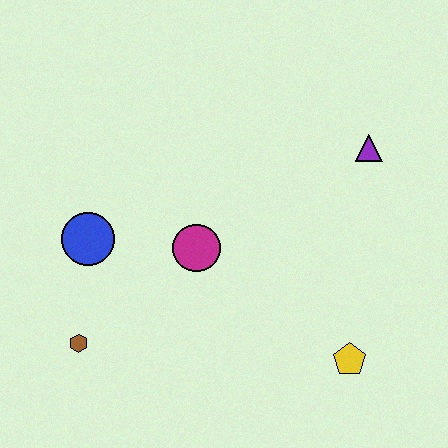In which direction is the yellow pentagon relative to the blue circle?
The yellow pentagon is to the right of the blue circle.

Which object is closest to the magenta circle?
The blue circle is closest to the magenta circle.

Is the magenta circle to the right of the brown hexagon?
Yes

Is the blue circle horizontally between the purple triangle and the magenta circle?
No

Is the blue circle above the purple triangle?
No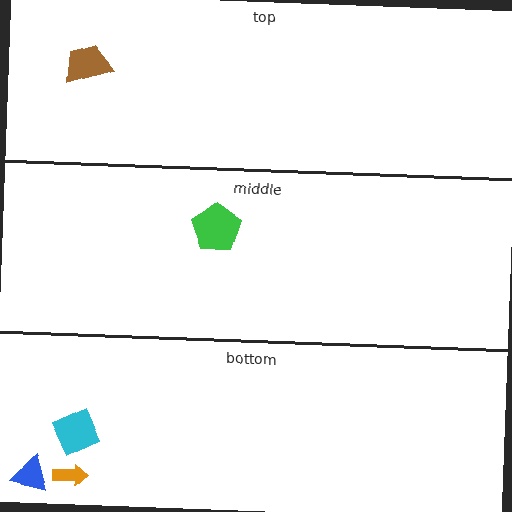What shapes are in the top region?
The brown trapezoid.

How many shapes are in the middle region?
1.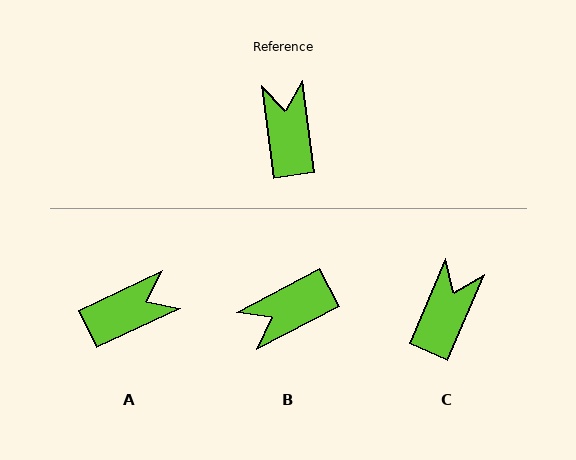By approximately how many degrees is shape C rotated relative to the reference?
Approximately 31 degrees clockwise.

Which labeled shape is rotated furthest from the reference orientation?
B, about 110 degrees away.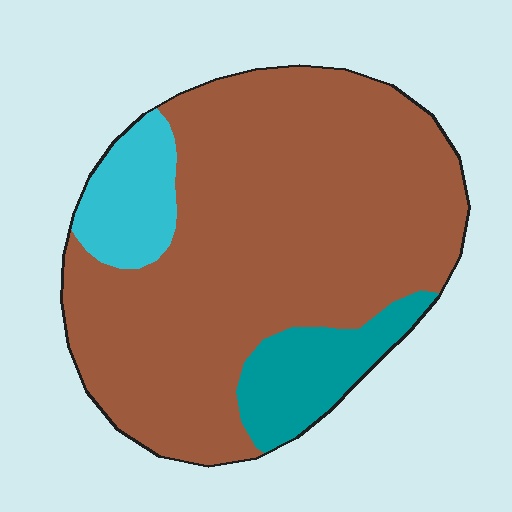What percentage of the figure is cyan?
Cyan covers 10% of the figure.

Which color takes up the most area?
Brown, at roughly 80%.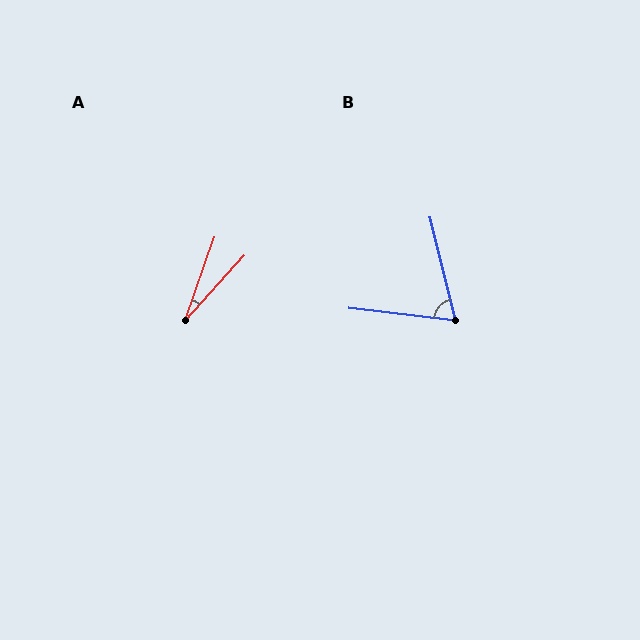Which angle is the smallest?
A, at approximately 23 degrees.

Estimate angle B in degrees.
Approximately 70 degrees.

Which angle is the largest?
B, at approximately 70 degrees.